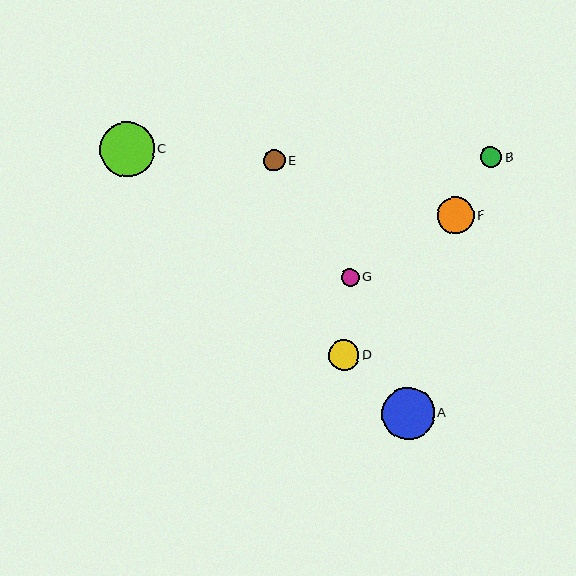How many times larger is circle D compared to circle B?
Circle D is approximately 1.4 times the size of circle B.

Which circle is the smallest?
Circle G is the smallest with a size of approximately 17 pixels.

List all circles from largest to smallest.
From largest to smallest: C, A, F, D, E, B, G.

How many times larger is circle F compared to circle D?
Circle F is approximately 1.2 times the size of circle D.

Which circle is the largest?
Circle C is the largest with a size of approximately 55 pixels.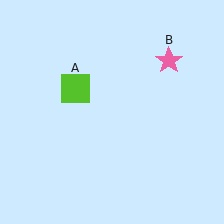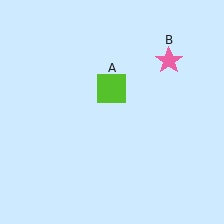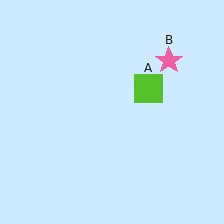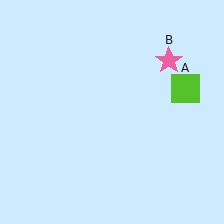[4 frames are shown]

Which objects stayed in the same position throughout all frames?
Pink star (object B) remained stationary.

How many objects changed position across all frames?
1 object changed position: lime square (object A).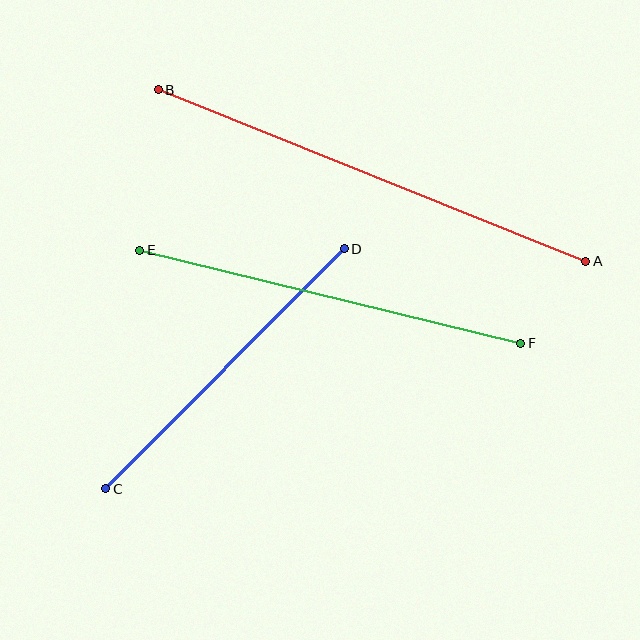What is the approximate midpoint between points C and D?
The midpoint is at approximately (225, 369) pixels.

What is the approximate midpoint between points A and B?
The midpoint is at approximately (372, 176) pixels.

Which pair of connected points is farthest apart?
Points A and B are farthest apart.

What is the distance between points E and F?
The distance is approximately 392 pixels.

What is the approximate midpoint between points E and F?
The midpoint is at approximately (330, 297) pixels.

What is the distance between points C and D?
The distance is approximately 339 pixels.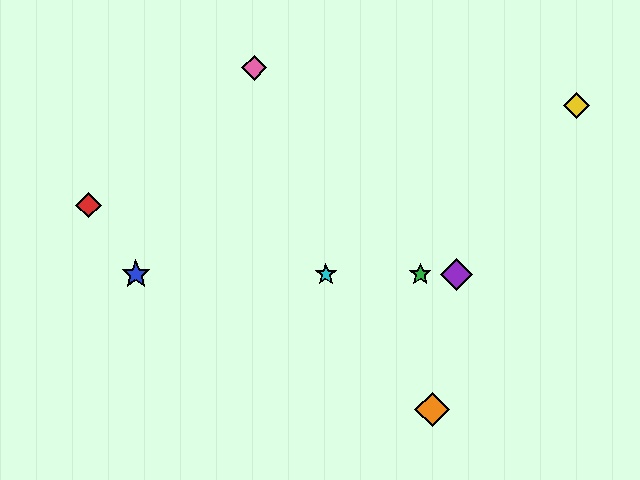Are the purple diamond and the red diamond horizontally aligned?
No, the purple diamond is at y≈274 and the red diamond is at y≈205.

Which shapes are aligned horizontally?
The blue star, the green star, the purple diamond, the cyan star are aligned horizontally.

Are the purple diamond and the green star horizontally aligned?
Yes, both are at y≈274.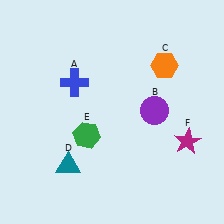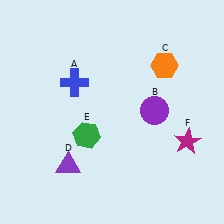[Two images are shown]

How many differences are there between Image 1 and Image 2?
There is 1 difference between the two images.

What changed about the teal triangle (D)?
In Image 1, D is teal. In Image 2, it changed to purple.